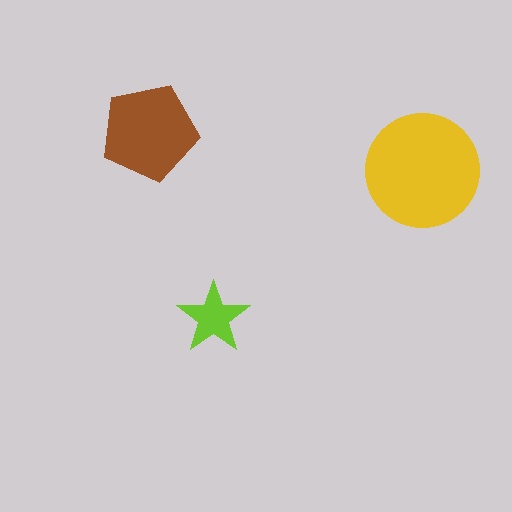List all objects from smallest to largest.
The lime star, the brown pentagon, the yellow circle.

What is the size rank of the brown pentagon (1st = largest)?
2nd.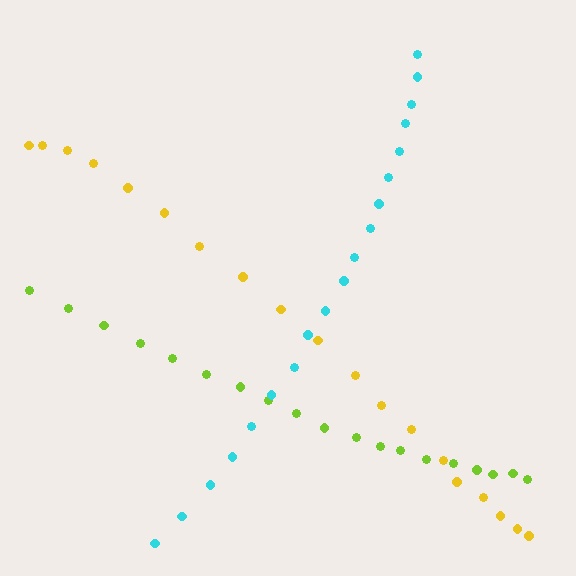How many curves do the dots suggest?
There are 3 distinct paths.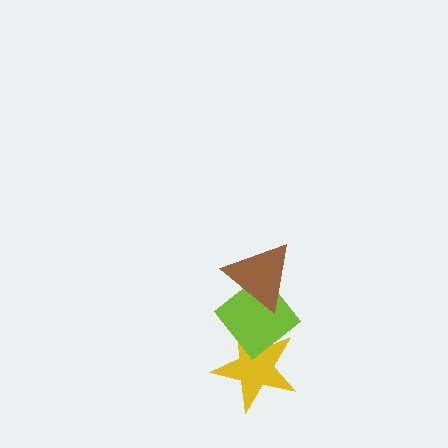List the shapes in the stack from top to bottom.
From top to bottom: the brown triangle, the lime diamond, the yellow star.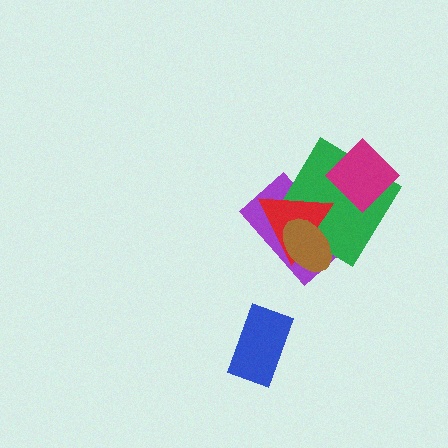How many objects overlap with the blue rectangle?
0 objects overlap with the blue rectangle.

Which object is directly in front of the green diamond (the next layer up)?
The magenta diamond is directly in front of the green diamond.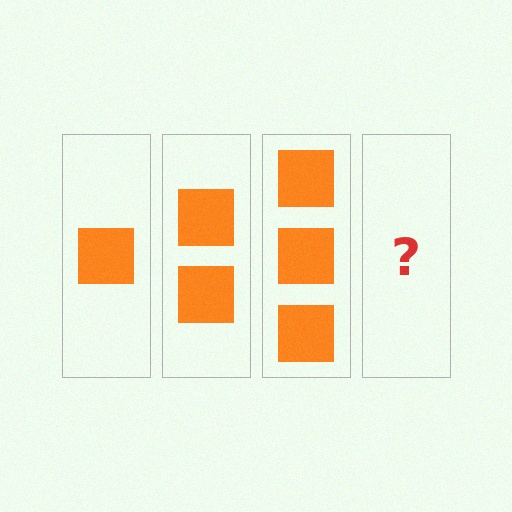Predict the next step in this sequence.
The next step is 4 squares.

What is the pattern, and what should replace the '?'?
The pattern is that each step adds one more square. The '?' should be 4 squares.